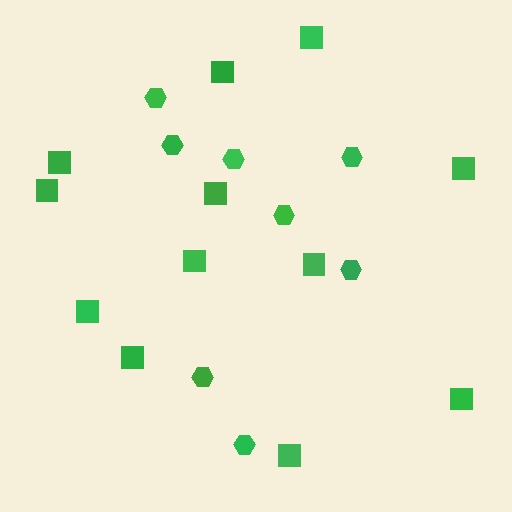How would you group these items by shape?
There are 2 groups: one group of hexagons (8) and one group of squares (12).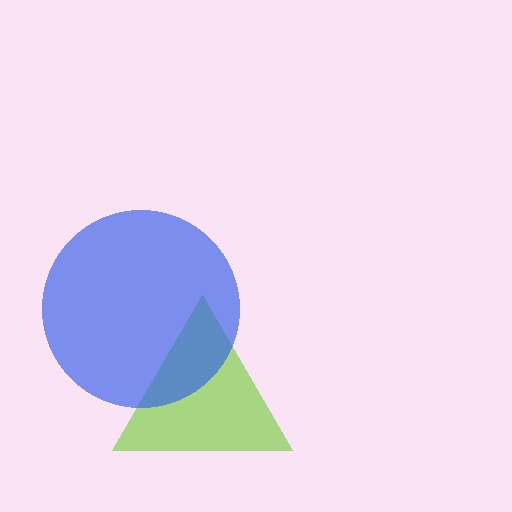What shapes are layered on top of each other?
The layered shapes are: a lime triangle, a blue circle.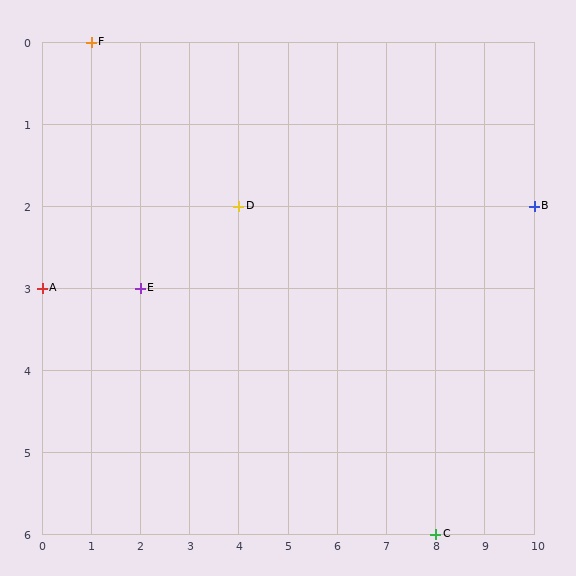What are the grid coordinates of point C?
Point C is at grid coordinates (8, 6).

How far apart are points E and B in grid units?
Points E and B are 8 columns and 1 row apart (about 8.1 grid units diagonally).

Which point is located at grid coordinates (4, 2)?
Point D is at (4, 2).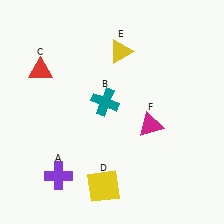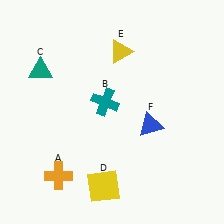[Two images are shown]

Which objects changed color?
A changed from purple to orange. C changed from red to teal. F changed from magenta to blue.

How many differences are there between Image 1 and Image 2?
There are 3 differences between the two images.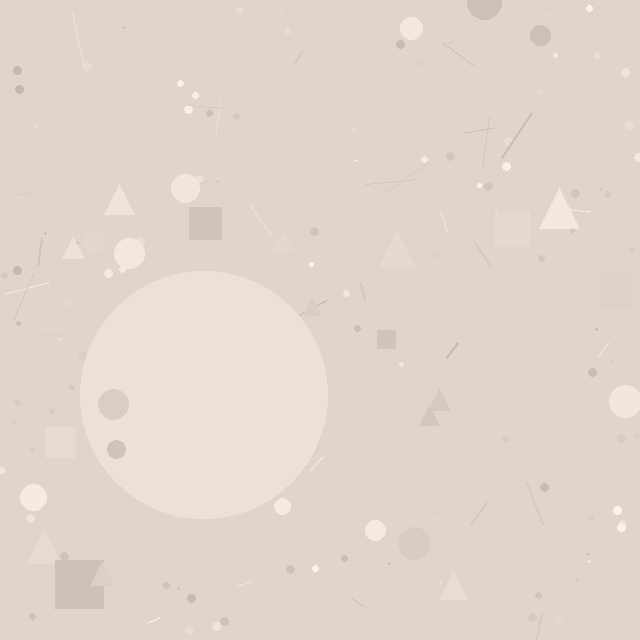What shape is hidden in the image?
A circle is hidden in the image.